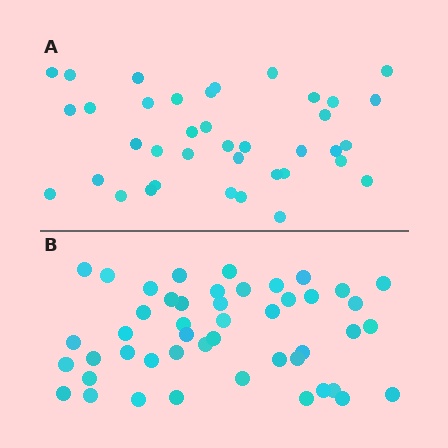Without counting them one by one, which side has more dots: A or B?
Region B (the bottom region) has more dots.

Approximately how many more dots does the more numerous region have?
Region B has roughly 8 or so more dots than region A.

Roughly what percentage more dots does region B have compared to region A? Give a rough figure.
About 25% more.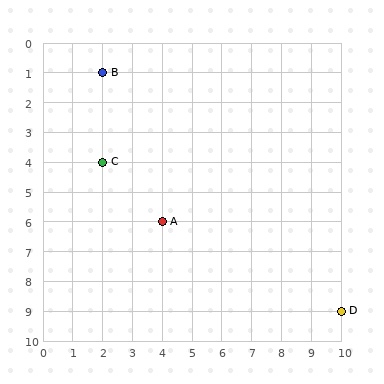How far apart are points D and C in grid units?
Points D and C are 8 columns and 5 rows apart (about 9.4 grid units diagonally).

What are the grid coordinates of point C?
Point C is at grid coordinates (2, 4).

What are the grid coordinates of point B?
Point B is at grid coordinates (2, 1).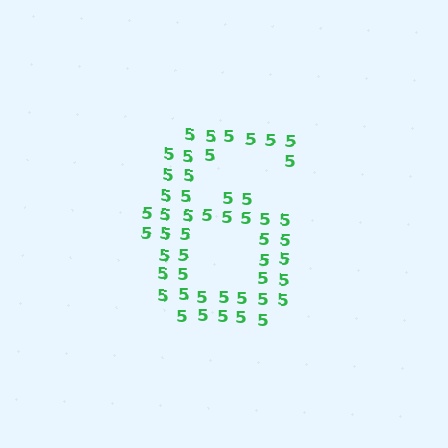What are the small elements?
The small elements are digit 5's.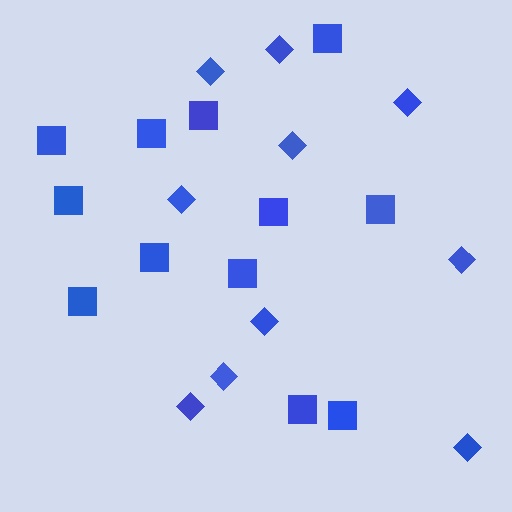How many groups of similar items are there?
There are 2 groups: one group of diamonds (10) and one group of squares (12).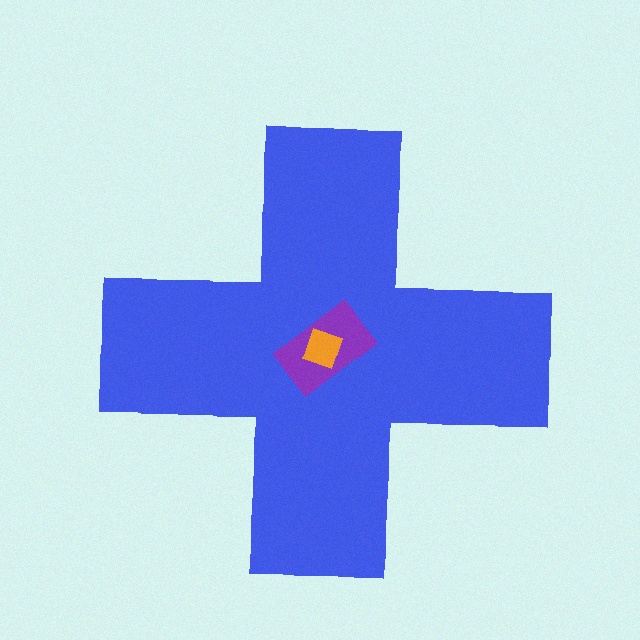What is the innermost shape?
The orange diamond.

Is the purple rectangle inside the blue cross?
Yes.